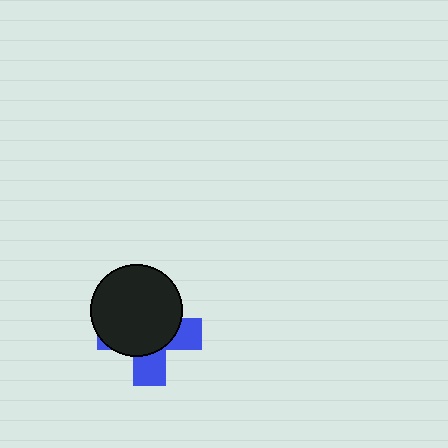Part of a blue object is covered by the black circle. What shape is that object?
It is a cross.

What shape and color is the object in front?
The object in front is a black circle.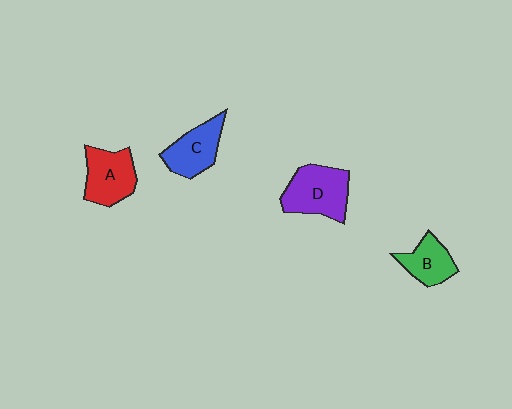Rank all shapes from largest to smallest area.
From largest to smallest: D (purple), A (red), C (blue), B (green).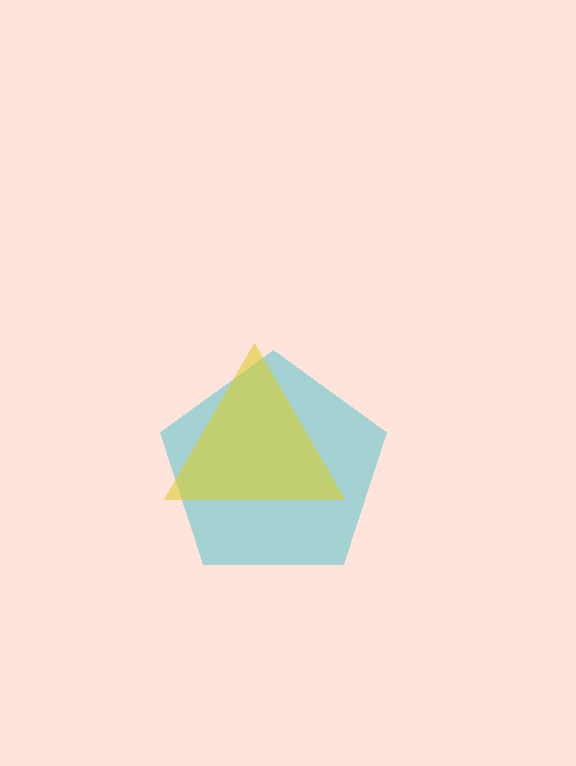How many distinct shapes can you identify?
There are 2 distinct shapes: a cyan pentagon, a yellow triangle.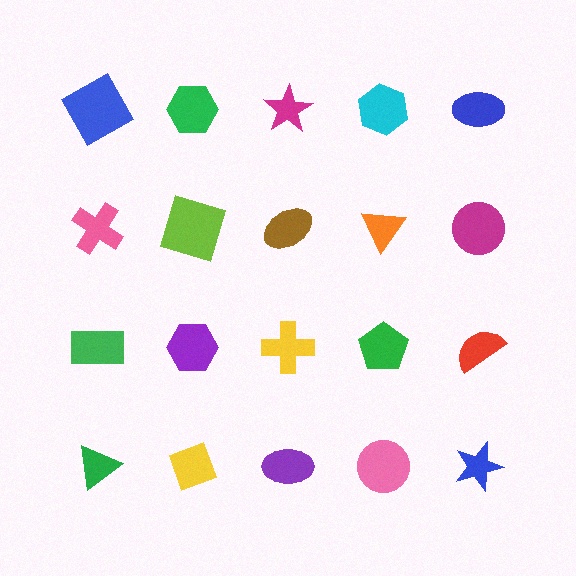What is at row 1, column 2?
A green hexagon.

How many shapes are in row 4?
5 shapes.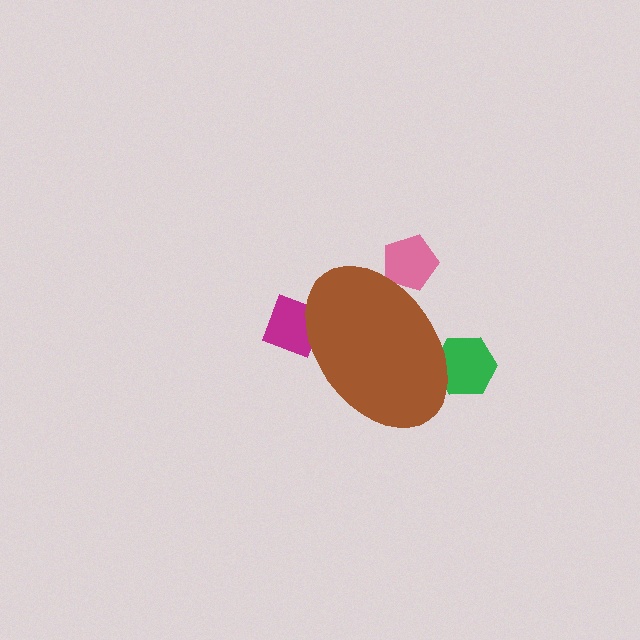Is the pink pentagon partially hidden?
Yes, the pink pentagon is partially hidden behind the brown ellipse.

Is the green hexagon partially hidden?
Yes, the green hexagon is partially hidden behind the brown ellipse.